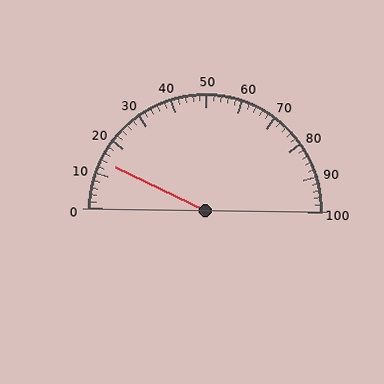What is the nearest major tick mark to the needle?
The nearest major tick mark is 10.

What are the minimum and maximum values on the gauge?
The gauge ranges from 0 to 100.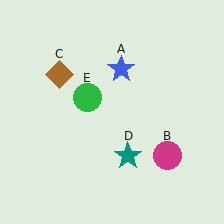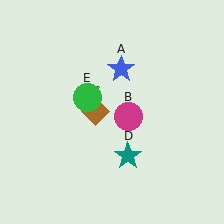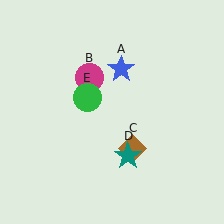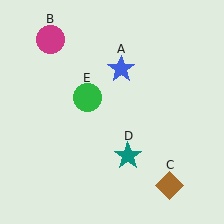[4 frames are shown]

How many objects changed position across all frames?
2 objects changed position: magenta circle (object B), brown diamond (object C).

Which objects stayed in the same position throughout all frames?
Blue star (object A) and teal star (object D) and green circle (object E) remained stationary.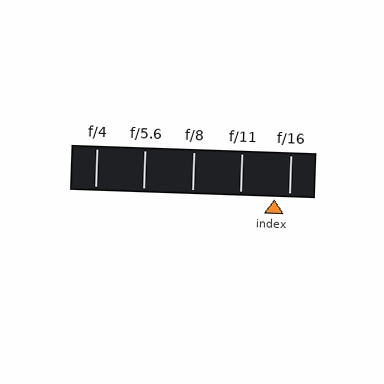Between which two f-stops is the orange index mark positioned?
The index mark is between f/11 and f/16.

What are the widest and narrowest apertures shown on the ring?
The widest aperture shown is f/4 and the narrowest is f/16.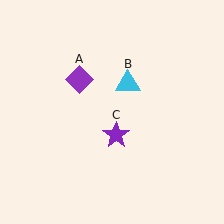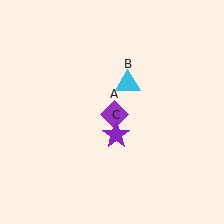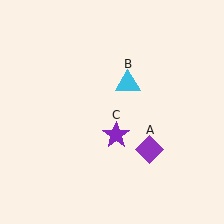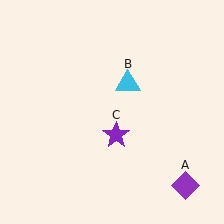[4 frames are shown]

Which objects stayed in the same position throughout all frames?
Cyan triangle (object B) and purple star (object C) remained stationary.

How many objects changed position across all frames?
1 object changed position: purple diamond (object A).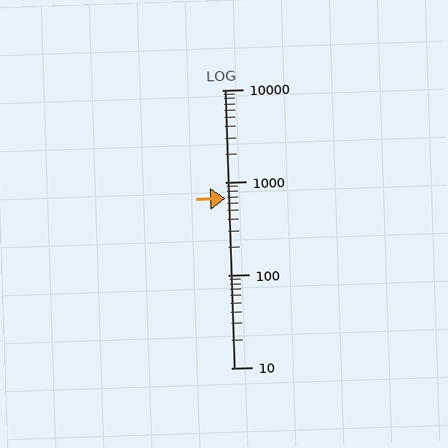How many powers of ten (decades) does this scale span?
The scale spans 3 decades, from 10 to 10000.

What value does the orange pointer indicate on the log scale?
The pointer indicates approximately 670.